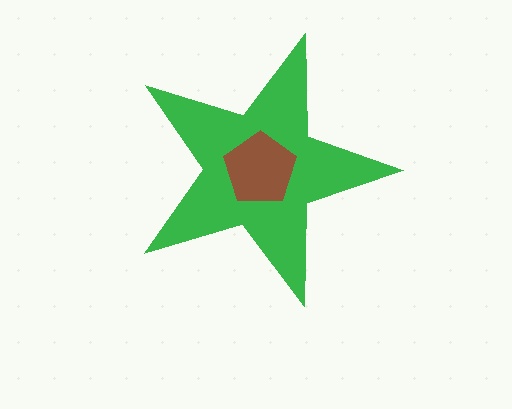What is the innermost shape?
The brown pentagon.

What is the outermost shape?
The green star.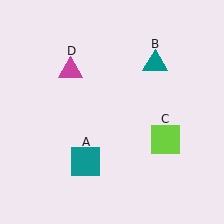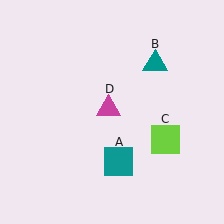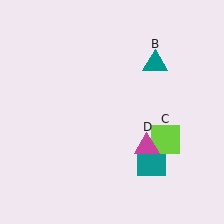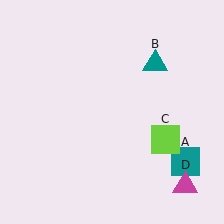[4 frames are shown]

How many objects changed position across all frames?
2 objects changed position: teal square (object A), magenta triangle (object D).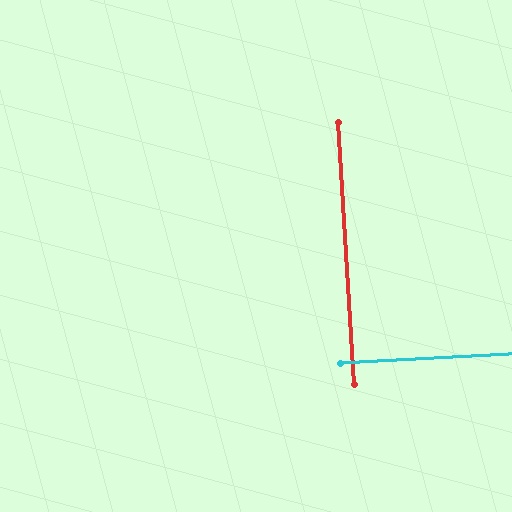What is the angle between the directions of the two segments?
Approximately 89 degrees.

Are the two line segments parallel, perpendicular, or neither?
Perpendicular — they meet at approximately 89°.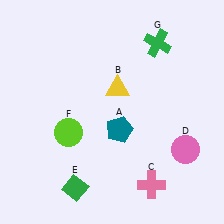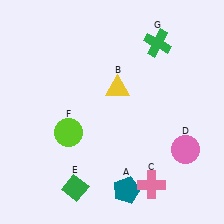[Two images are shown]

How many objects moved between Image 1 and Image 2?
1 object moved between the two images.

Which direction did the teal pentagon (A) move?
The teal pentagon (A) moved down.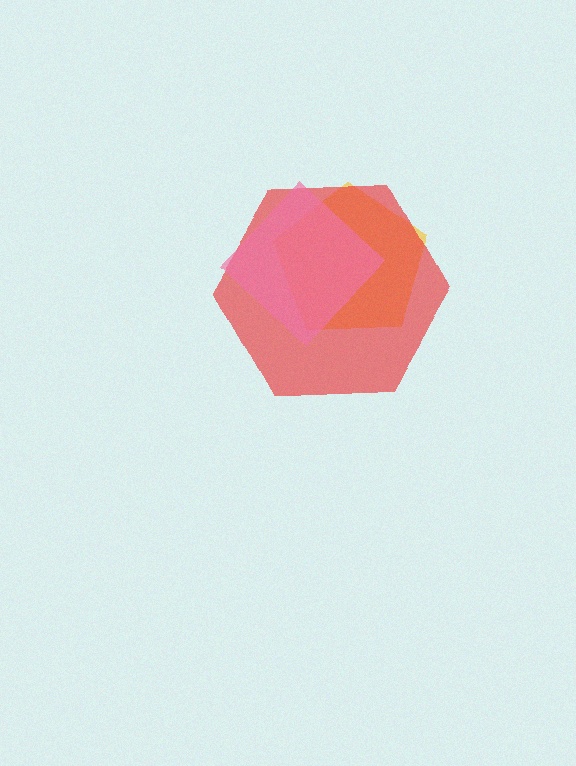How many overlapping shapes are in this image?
There are 3 overlapping shapes in the image.